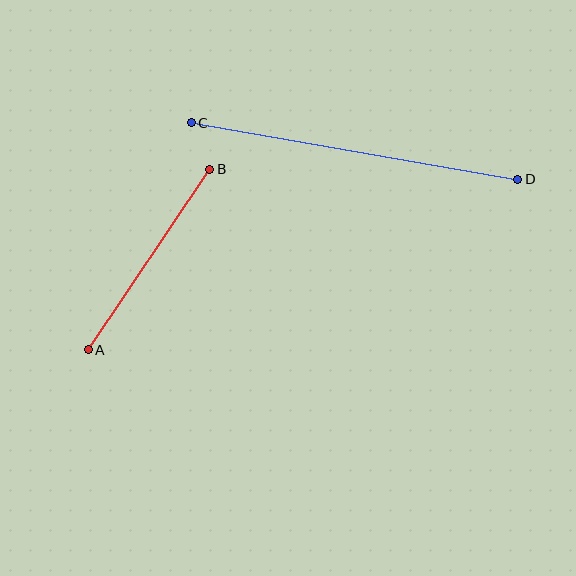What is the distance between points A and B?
The distance is approximately 218 pixels.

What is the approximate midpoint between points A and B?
The midpoint is at approximately (149, 260) pixels.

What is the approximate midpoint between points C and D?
The midpoint is at approximately (355, 151) pixels.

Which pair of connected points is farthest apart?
Points C and D are farthest apart.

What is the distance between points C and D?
The distance is approximately 332 pixels.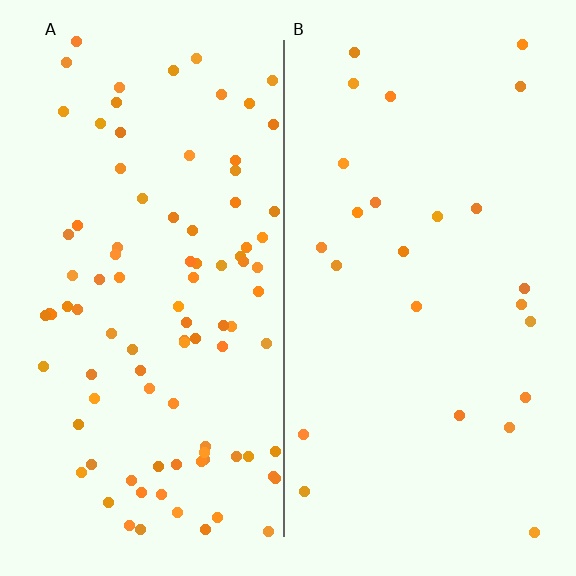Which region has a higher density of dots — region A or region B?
A (the left).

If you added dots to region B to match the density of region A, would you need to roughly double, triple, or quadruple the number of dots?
Approximately quadruple.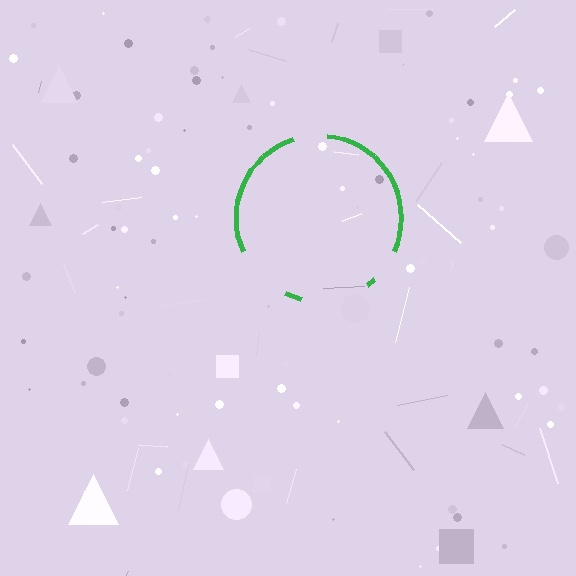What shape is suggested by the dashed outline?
The dashed outline suggests a circle.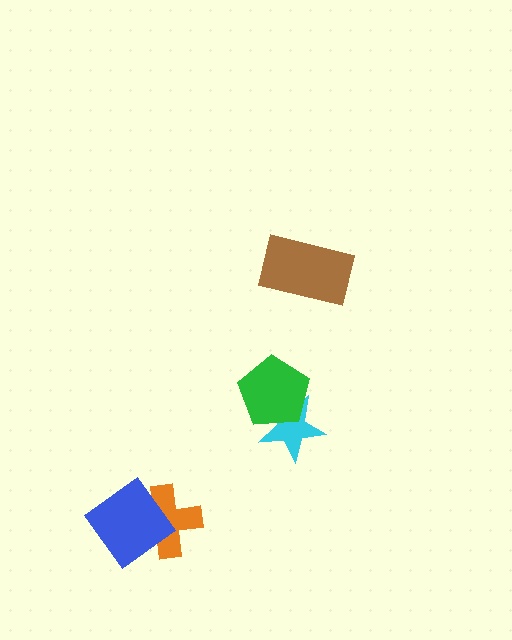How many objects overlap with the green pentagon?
1 object overlaps with the green pentagon.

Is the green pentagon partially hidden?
No, no other shape covers it.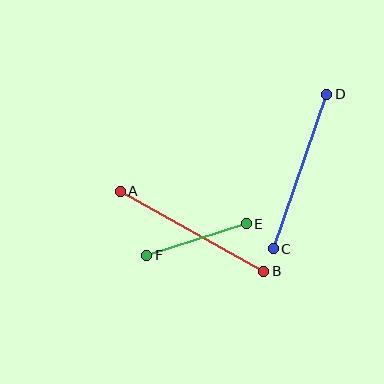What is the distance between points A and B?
The distance is approximately 164 pixels.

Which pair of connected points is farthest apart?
Points A and B are farthest apart.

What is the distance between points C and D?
The distance is approximately 163 pixels.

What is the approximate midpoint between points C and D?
The midpoint is at approximately (300, 171) pixels.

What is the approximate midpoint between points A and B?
The midpoint is at approximately (192, 231) pixels.